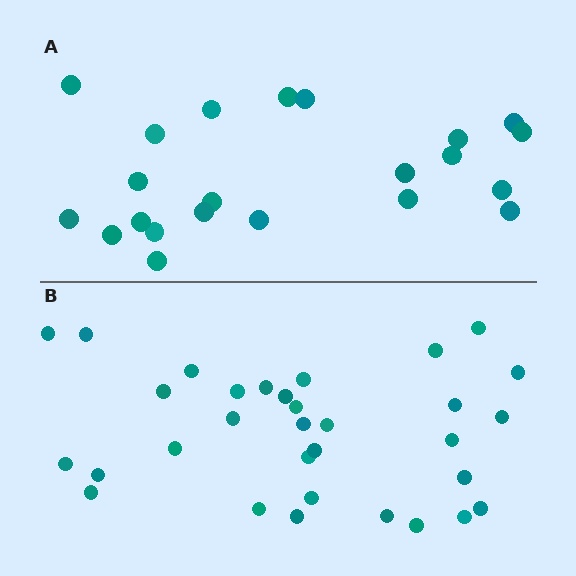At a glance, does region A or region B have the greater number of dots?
Region B (the bottom region) has more dots.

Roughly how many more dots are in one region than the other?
Region B has roughly 10 or so more dots than region A.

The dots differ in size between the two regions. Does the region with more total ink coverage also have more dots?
No. Region A has more total ink coverage because its dots are larger, but region B actually contains more individual dots. Total area can be misleading — the number of items is what matters here.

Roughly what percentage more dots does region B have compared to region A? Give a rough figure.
About 45% more.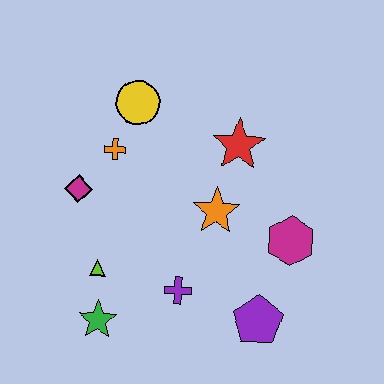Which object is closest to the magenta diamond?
The orange cross is closest to the magenta diamond.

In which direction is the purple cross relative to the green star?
The purple cross is to the right of the green star.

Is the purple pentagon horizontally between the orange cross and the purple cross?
No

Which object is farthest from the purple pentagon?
The yellow circle is farthest from the purple pentagon.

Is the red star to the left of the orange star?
No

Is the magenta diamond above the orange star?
Yes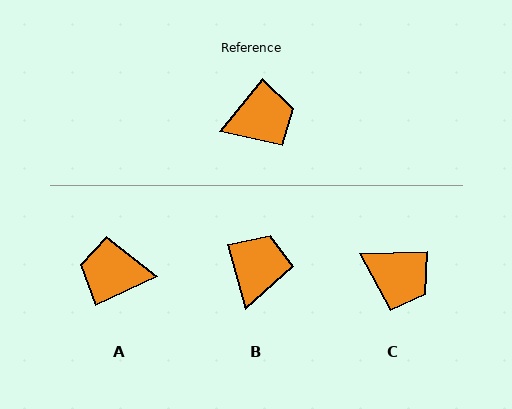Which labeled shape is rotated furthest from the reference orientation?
A, about 154 degrees away.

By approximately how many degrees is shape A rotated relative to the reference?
Approximately 154 degrees counter-clockwise.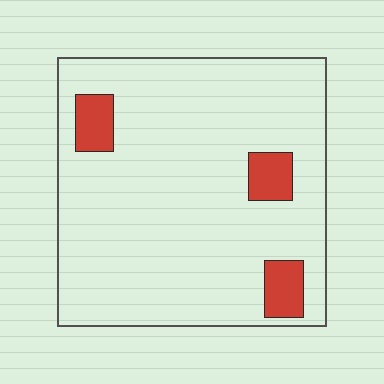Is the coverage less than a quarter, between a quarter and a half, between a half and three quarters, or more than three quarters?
Less than a quarter.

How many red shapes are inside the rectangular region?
3.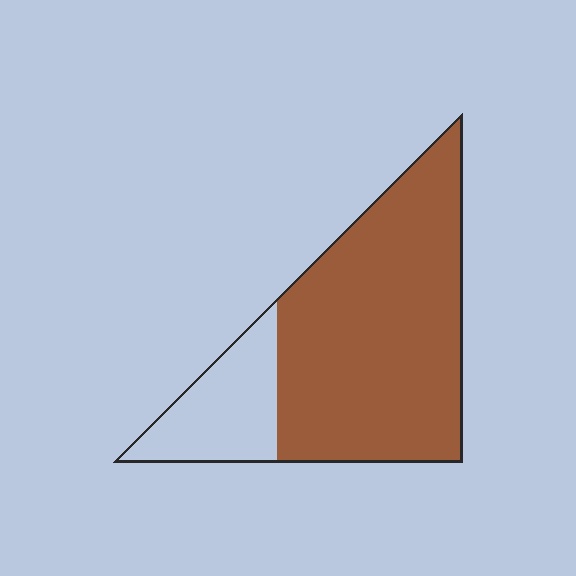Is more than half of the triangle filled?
Yes.